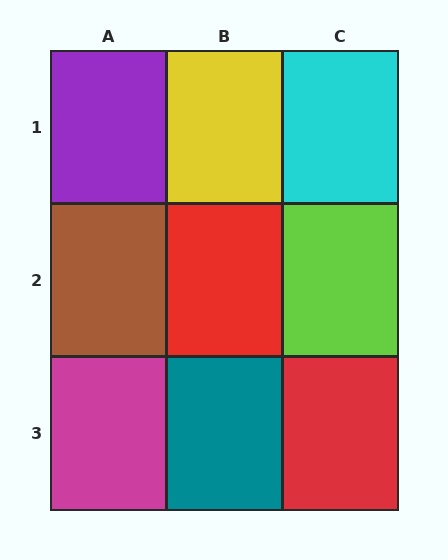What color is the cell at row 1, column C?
Cyan.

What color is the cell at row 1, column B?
Yellow.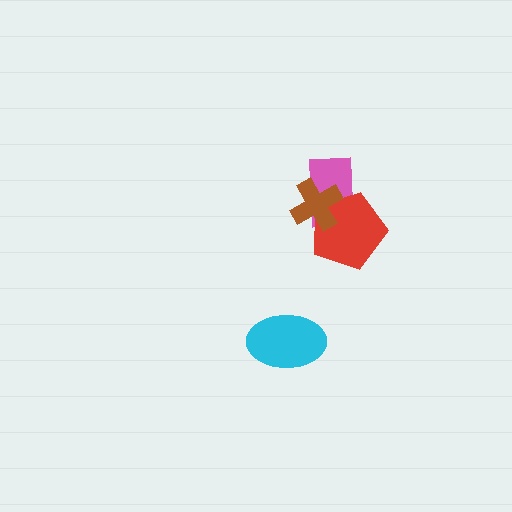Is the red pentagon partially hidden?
Yes, it is partially covered by another shape.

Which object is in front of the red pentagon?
The brown cross is in front of the red pentagon.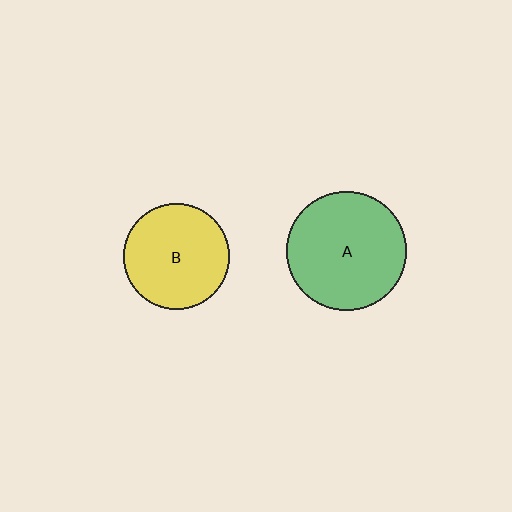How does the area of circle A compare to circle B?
Approximately 1.3 times.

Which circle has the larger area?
Circle A (green).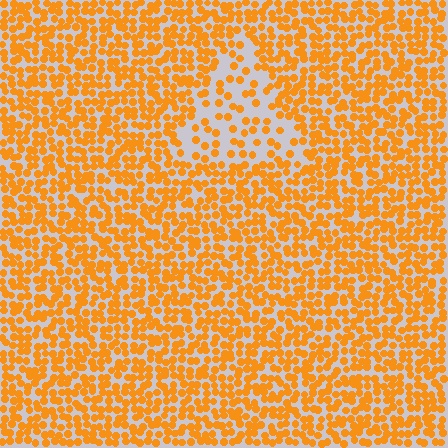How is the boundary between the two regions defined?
The boundary is defined by a change in element density (approximately 2.4x ratio). All elements are the same color, size, and shape.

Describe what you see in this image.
The image contains small orange elements arranged at two different densities. A triangle-shaped region is visible where the elements are less densely packed than the surrounding area.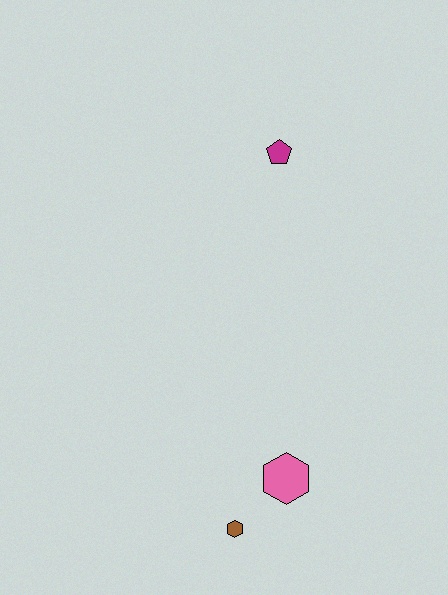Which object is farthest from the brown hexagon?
The magenta pentagon is farthest from the brown hexagon.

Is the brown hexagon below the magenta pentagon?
Yes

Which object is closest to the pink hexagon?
The brown hexagon is closest to the pink hexagon.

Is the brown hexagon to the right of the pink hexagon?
No